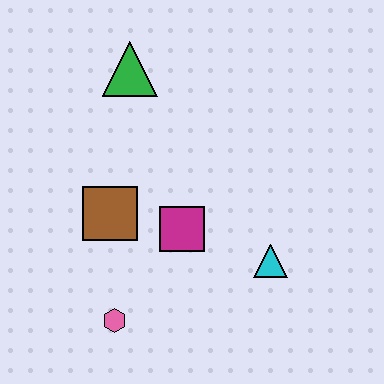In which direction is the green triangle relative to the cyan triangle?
The green triangle is above the cyan triangle.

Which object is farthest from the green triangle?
The pink hexagon is farthest from the green triangle.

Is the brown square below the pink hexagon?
No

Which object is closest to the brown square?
The magenta square is closest to the brown square.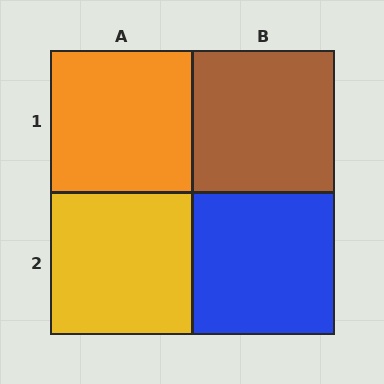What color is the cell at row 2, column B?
Blue.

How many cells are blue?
1 cell is blue.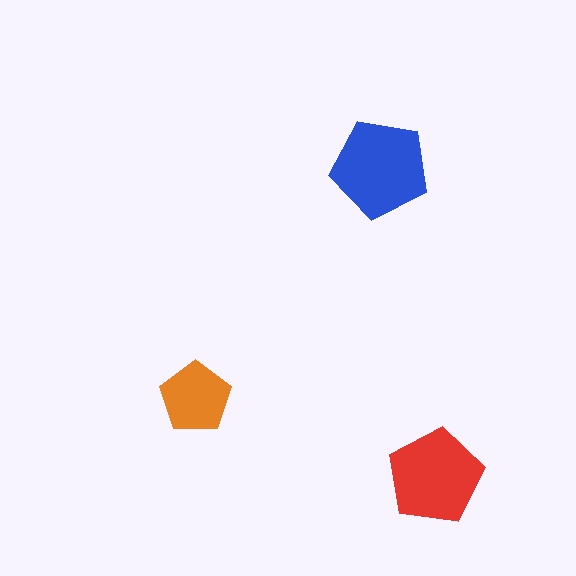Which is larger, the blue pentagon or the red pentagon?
The blue one.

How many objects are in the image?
There are 3 objects in the image.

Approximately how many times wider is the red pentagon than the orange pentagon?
About 1.5 times wider.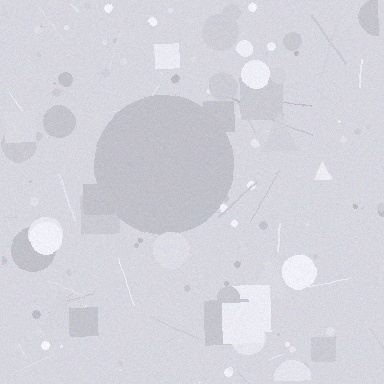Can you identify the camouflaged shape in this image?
The camouflaged shape is a circle.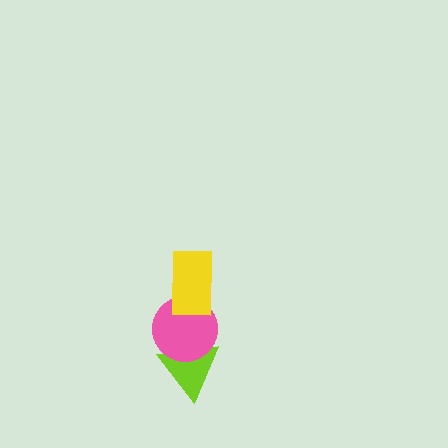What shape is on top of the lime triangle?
The pink circle is on top of the lime triangle.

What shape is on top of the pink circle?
The yellow rectangle is on top of the pink circle.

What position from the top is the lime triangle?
The lime triangle is 3rd from the top.